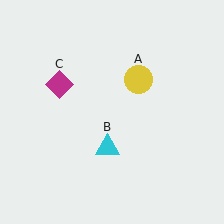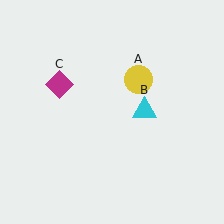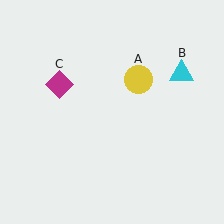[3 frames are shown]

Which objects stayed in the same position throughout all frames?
Yellow circle (object A) and magenta diamond (object C) remained stationary.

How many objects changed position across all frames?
1 object changed position: cyan triangle (object B).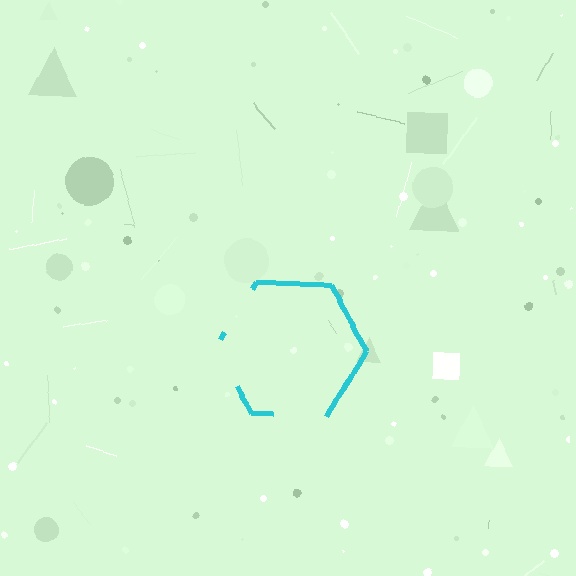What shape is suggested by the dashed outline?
The dashed outline suggests a hexagon.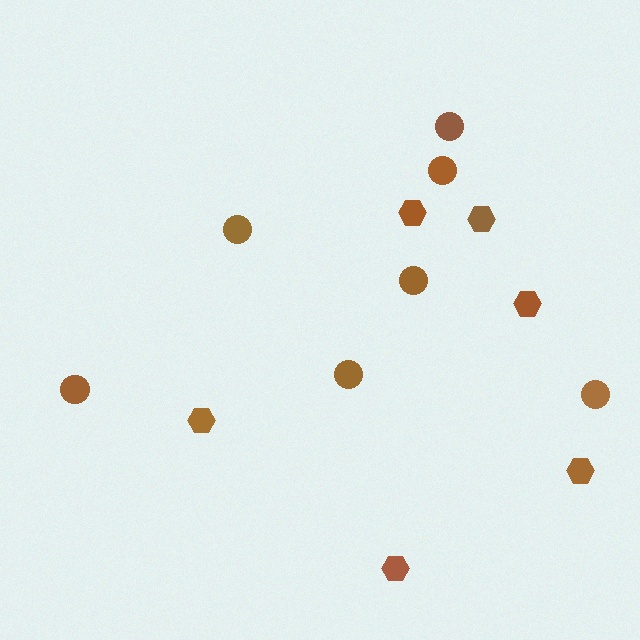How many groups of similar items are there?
There are 2 groups: one group of circles (7) and one group of hexagons (6).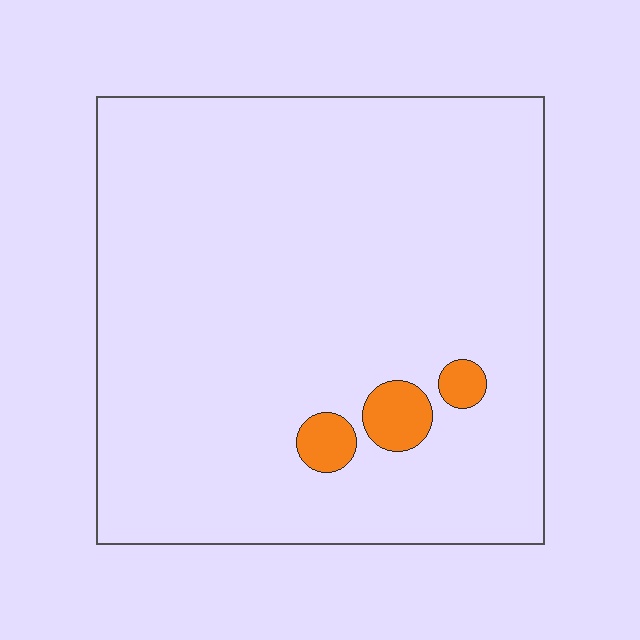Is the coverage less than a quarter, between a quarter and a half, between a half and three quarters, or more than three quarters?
Less than a quarter.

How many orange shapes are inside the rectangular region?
3.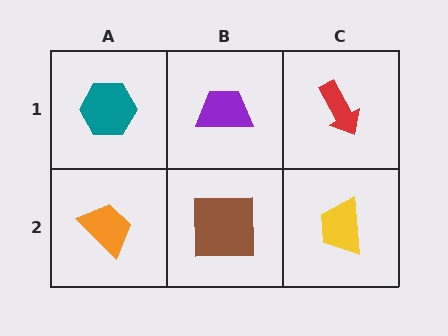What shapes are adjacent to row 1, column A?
An orange trapezoid (row 2, column A), a purple trapezoid (row 1, column B).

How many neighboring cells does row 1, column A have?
2.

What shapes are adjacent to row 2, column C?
A red arrow (row 1, column C), a brown square (row 2, column B).